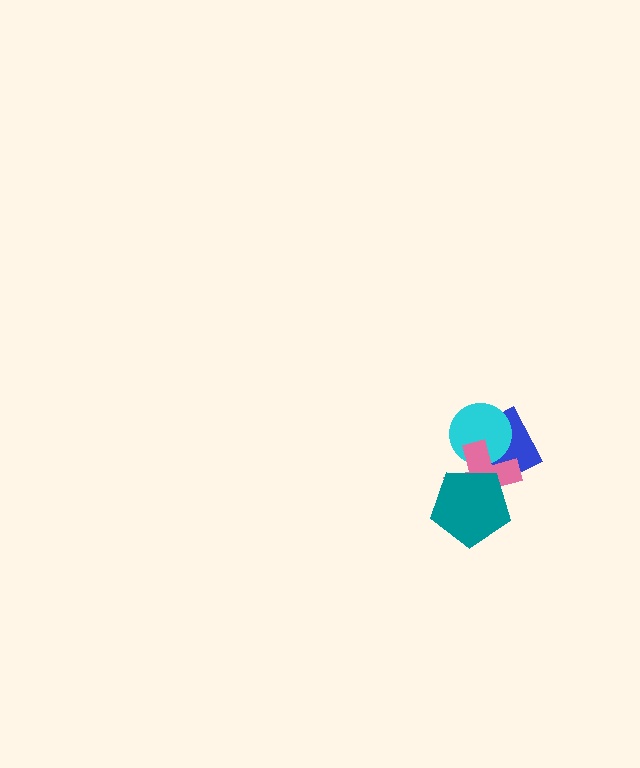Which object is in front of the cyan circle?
The pink cross is in front of the cyan circle.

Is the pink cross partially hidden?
Yes, it is partially covered by another shape.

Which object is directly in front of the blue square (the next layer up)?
The cyan circle is directly in front of the blue square.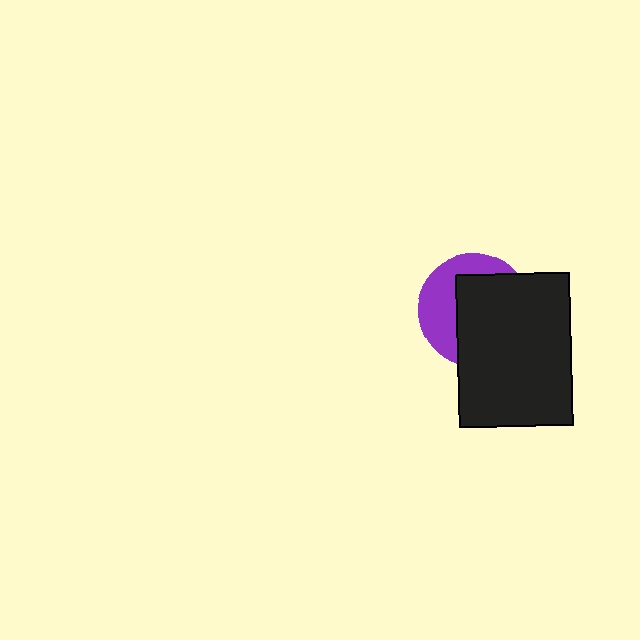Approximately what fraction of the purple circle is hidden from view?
Roughly 61% of the purple circle is hidden behind the black rectangle.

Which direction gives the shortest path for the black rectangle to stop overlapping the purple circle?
Moving right gives the shortest separation.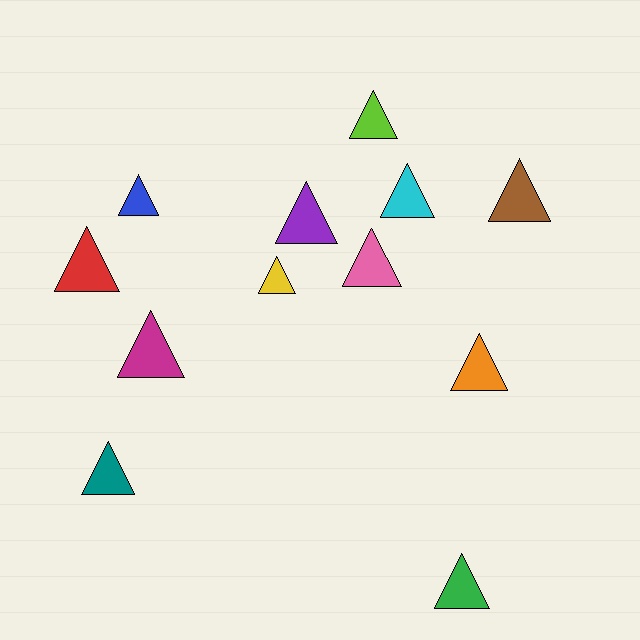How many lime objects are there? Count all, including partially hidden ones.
There is 1 lime object.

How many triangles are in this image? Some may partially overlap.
There are 12 triangles.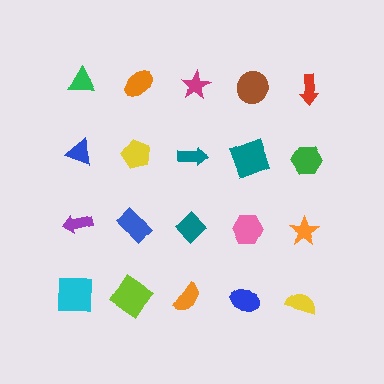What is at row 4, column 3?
An orange semicircle.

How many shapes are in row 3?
5 shapes.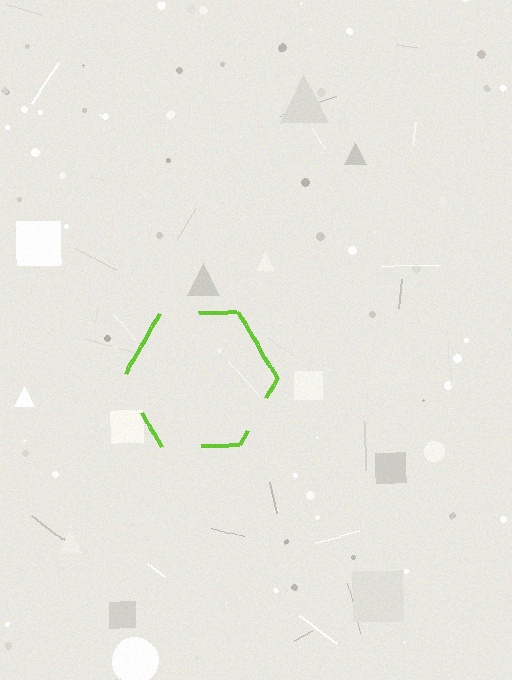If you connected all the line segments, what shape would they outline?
They would outline a hexagon.